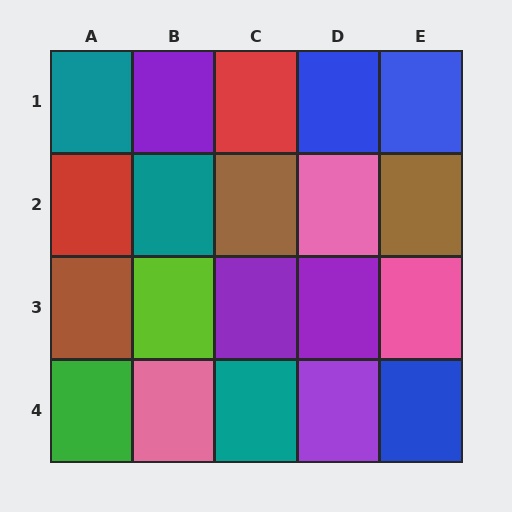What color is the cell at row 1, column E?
Blue.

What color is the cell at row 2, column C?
Brown.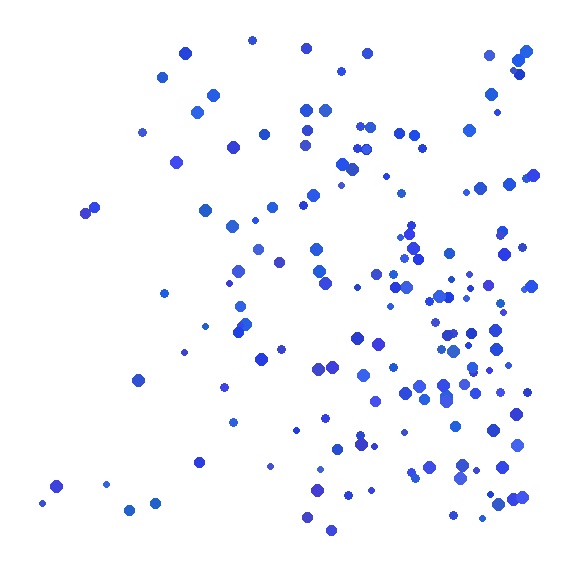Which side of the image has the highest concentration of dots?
The right.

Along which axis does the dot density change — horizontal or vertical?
Horizontal.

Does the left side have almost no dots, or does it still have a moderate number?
Still a moderate number, just noticeably fewer than the right.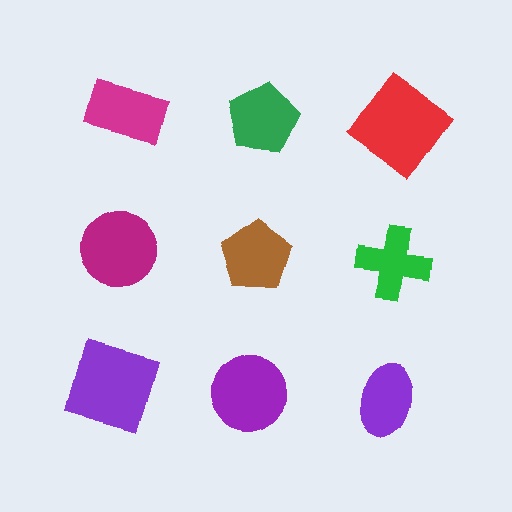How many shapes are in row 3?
3 shapes.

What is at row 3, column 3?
A purple ellipse.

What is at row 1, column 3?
A red diamond.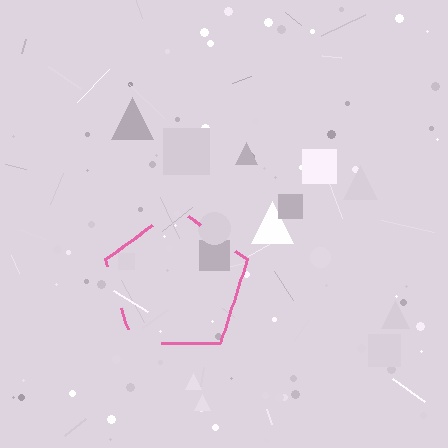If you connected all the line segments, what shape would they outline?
They would outline a pentagon.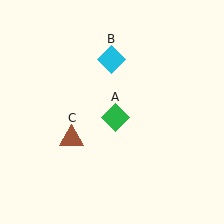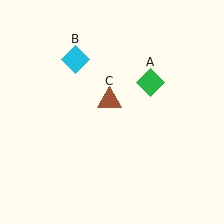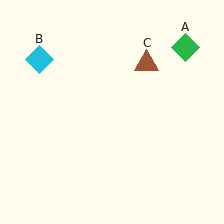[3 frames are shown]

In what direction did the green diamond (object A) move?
The green diamond (object A) moved up and to the right.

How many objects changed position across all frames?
3 objects changed position: green diamond (object A), cyan diamond (object B), brown triangle (object C).